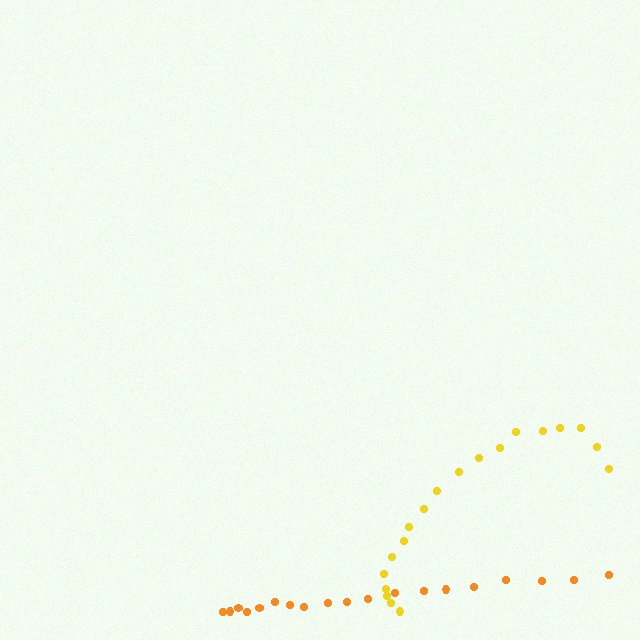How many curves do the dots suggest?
There are 2 distinct paths.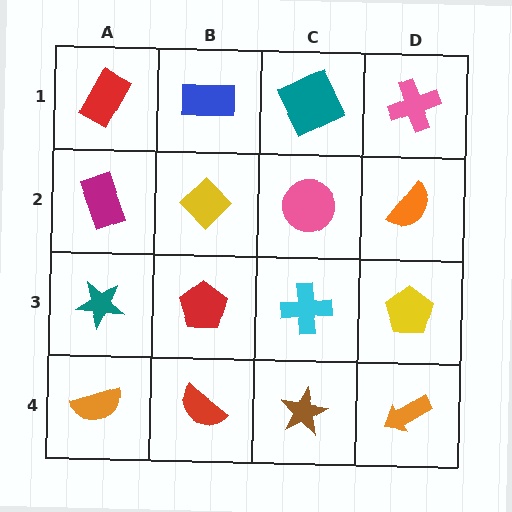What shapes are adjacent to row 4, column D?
A yellow pentagon (row 3, column D), a brown star (row 4, column C).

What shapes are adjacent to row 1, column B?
A yellow diamond (row 2, column B), a red rectangle (row 1, column A), a teal square (row 1, column C).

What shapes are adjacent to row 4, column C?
A cyan cross (row 3, column C), a red semicircle (row 4, column B), an orange arrow (row 4, column D).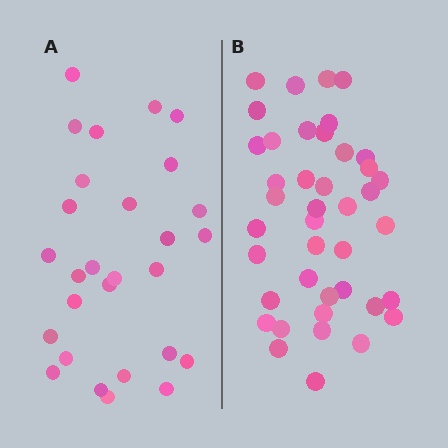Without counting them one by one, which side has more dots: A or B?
Region B (the right region) has more dots.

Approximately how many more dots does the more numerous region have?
Region B has approximately 15 more dots than region A.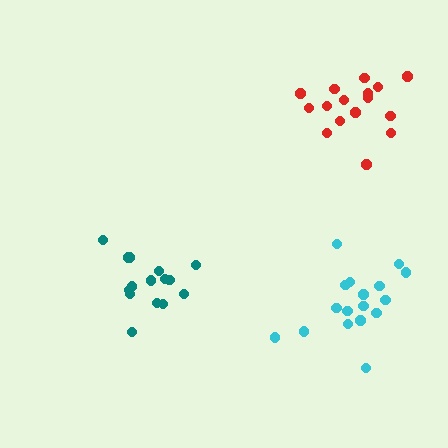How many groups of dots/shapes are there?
There are 3 groups.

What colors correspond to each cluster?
The clusters are colored: red, teal, cyan.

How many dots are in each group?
Group 1: 16 dots, Group 2: 15 dots, Group 3: 17 dots (48 total).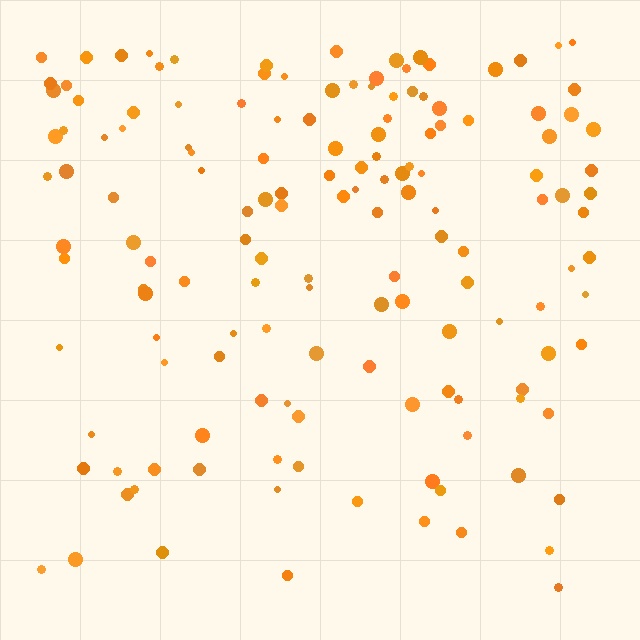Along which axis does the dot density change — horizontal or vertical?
Vertical.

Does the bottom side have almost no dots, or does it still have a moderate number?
Still a moderate number, just noticeably fewer than the top.